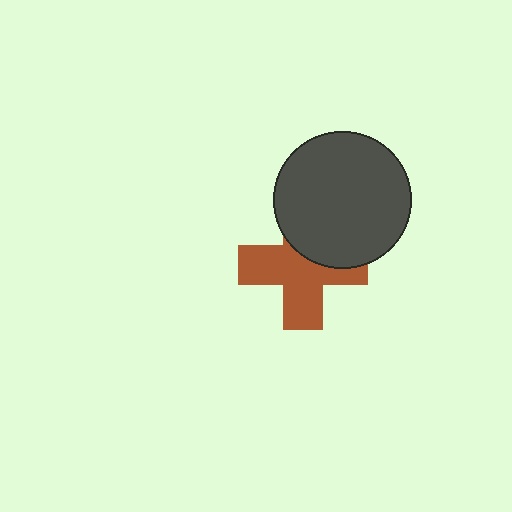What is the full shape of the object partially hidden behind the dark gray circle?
The partially hidden object is a brown cross.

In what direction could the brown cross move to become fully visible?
The brown cross could move down. That would shift it out from behind the dark gray circle entirely.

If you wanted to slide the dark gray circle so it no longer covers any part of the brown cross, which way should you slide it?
Slide it up — that is the most direct way to separate the two shapes.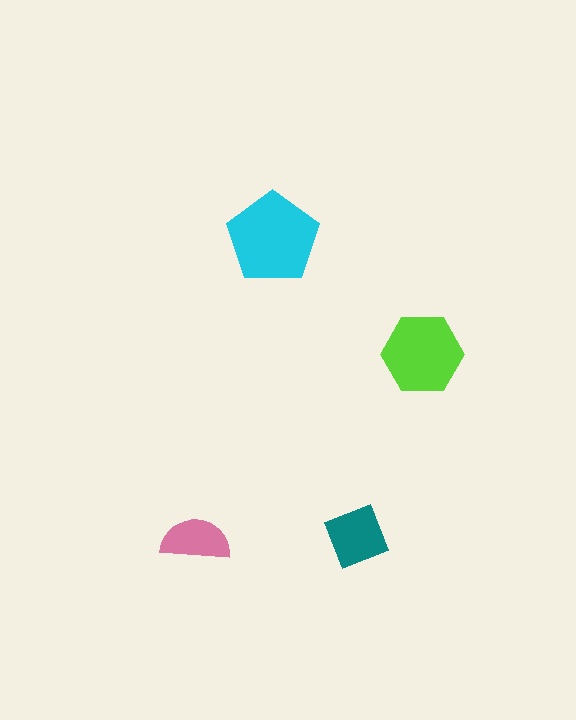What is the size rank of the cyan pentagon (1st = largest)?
1st.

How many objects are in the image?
There are 4 objects in the image.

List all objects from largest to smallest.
The cyan pentagon, the lime hexagon, the teal square, the pink semicircle.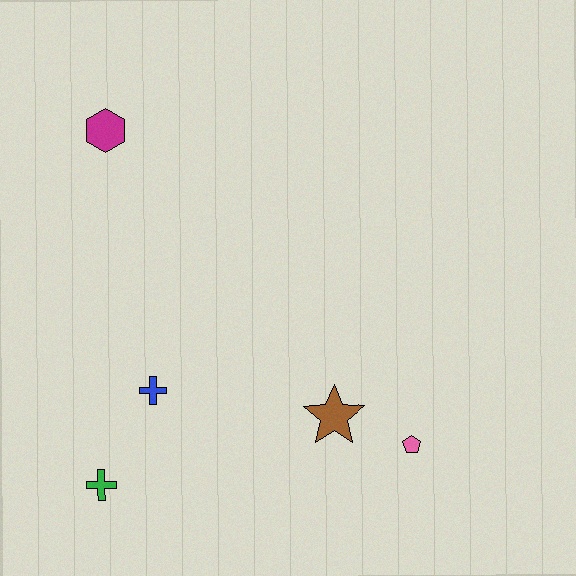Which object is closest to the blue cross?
The green cross is closest to the blue cross.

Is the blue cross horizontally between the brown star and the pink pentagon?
No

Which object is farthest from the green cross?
The magenta hexagon is farthest from the green cross.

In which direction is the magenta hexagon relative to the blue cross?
The magenta hexagon is above the blue cross.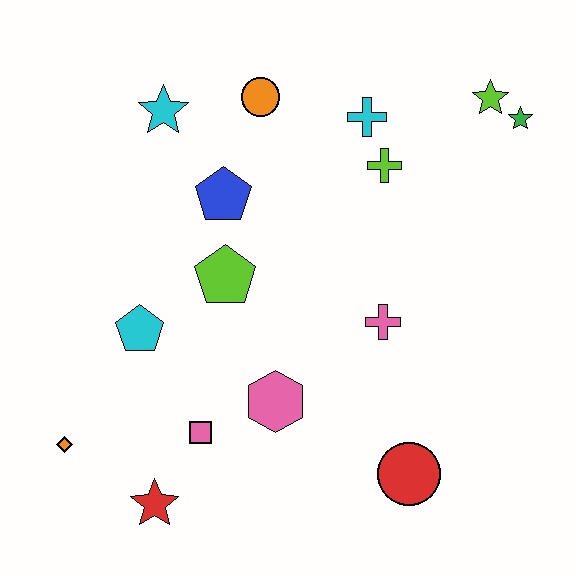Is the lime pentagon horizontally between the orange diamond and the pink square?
No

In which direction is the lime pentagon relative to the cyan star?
The lime pentagon is below the cyan star.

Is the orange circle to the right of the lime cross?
No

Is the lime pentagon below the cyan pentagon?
No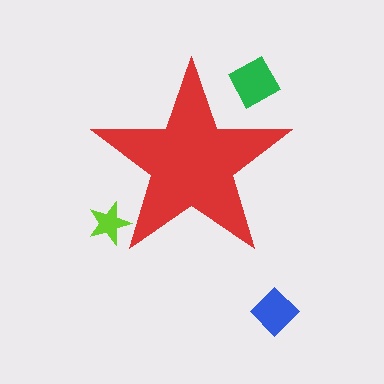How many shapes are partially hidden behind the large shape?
2 shapes are partially hidden.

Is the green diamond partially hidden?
Yes, the green diamond is partially hidden behind the red star.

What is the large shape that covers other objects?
A red star.